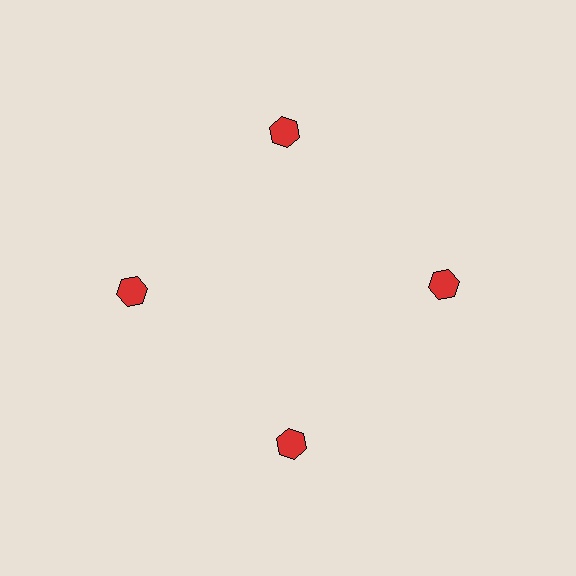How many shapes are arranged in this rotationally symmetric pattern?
There are 4 shapes, arranged in 4 groups of 1.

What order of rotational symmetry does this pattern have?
This pattern has 4-fold rotational symmetry.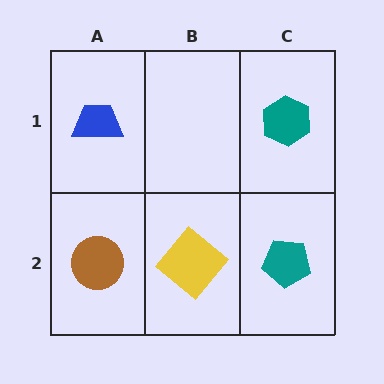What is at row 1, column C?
A teal hexagon.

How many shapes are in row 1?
2 shapes.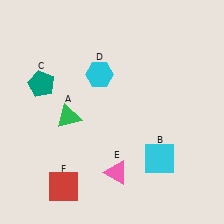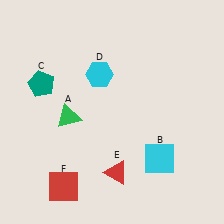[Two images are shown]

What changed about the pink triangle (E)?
In Image 1, E is pink. In Image 2, it changed to red.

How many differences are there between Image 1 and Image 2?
There is 1 difference between the two images.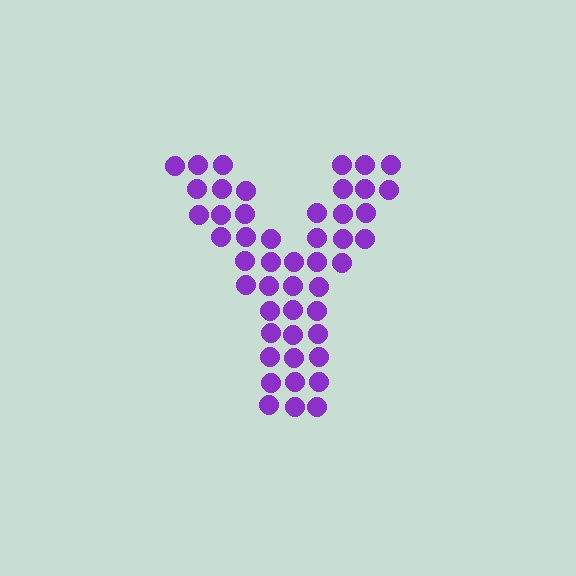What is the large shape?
The large shape is the letter Y.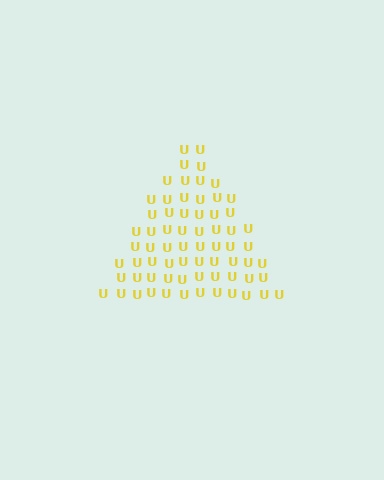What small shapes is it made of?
It is made of small letter U's.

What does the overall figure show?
The overall figure shows a triangle.